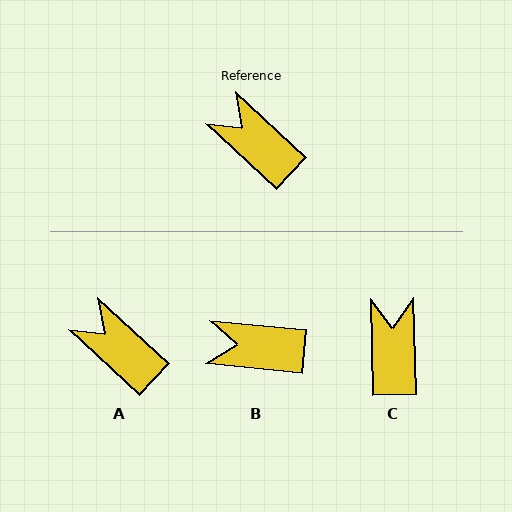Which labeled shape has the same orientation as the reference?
A.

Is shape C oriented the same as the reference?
No, it is off by about 46 degrees.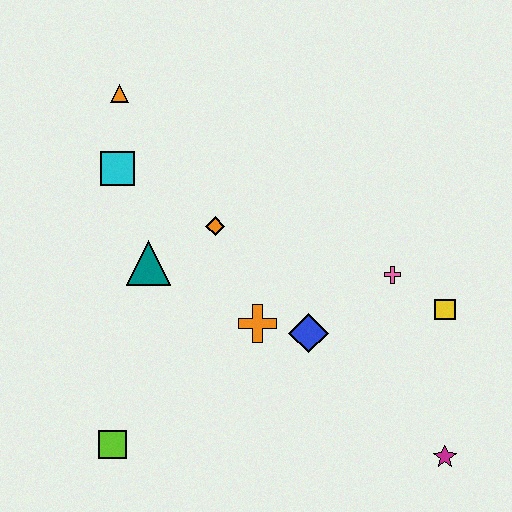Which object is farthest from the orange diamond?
The magenta star is farthest from the orange diamond.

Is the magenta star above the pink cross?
No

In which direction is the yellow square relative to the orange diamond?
The yellow square is to the right of the orange diamond.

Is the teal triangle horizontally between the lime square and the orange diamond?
Yes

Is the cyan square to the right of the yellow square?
No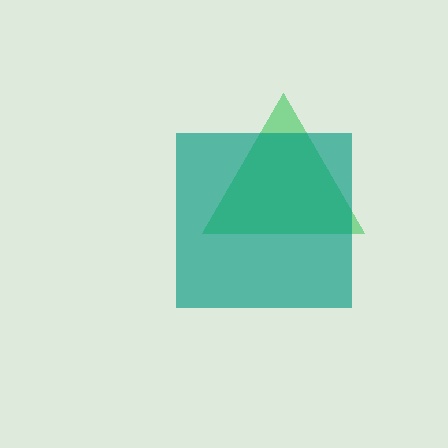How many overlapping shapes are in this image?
There are 2 overlapping shapes in the image.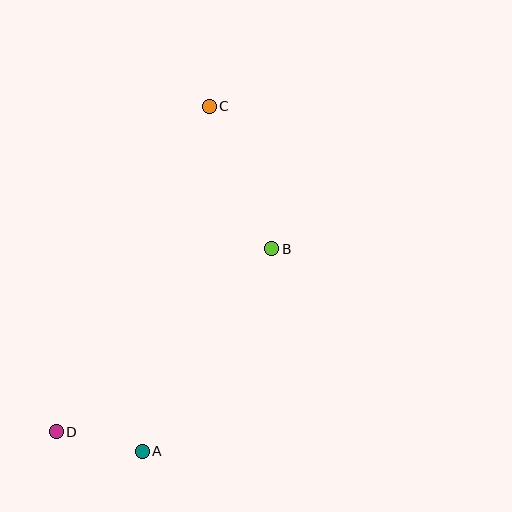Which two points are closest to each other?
Points A and D are closest to each other.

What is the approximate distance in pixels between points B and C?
The distance between B and C is approximately 155 pixels.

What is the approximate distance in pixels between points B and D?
The distance between B and D is approximately 283 pixels.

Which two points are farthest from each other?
Points C and D are farthest from each other.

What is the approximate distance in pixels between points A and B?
The distance between A and B is approximately 241 pixels.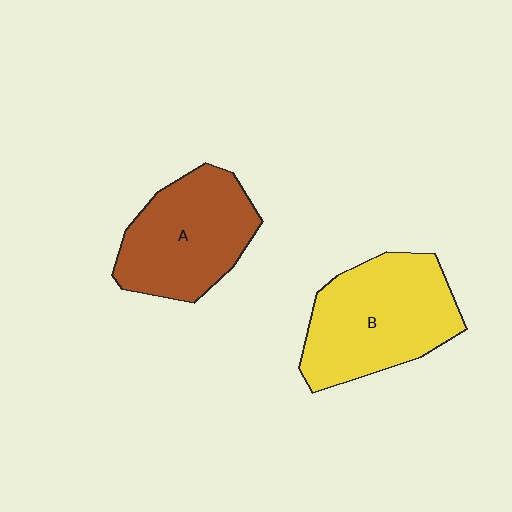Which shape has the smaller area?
Shape A (brown).